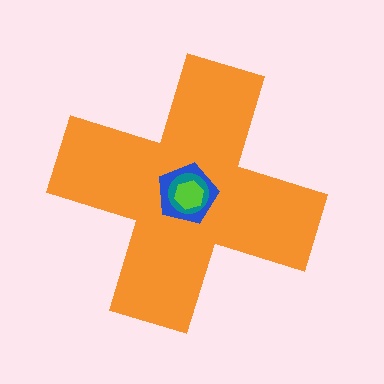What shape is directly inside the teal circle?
The lime hexagon.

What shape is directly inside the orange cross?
The blue pentagon.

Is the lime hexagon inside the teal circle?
Yes.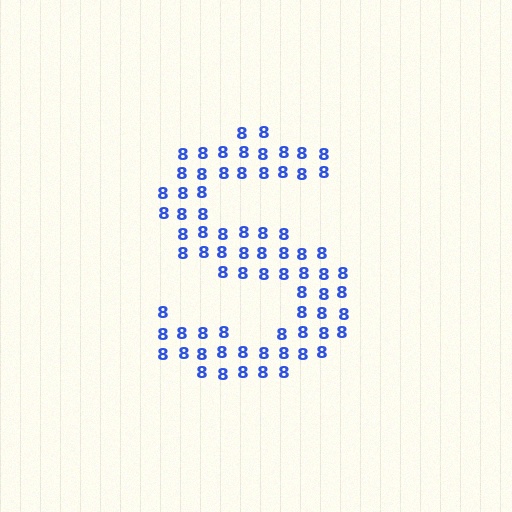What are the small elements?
The small elements are digit 8's.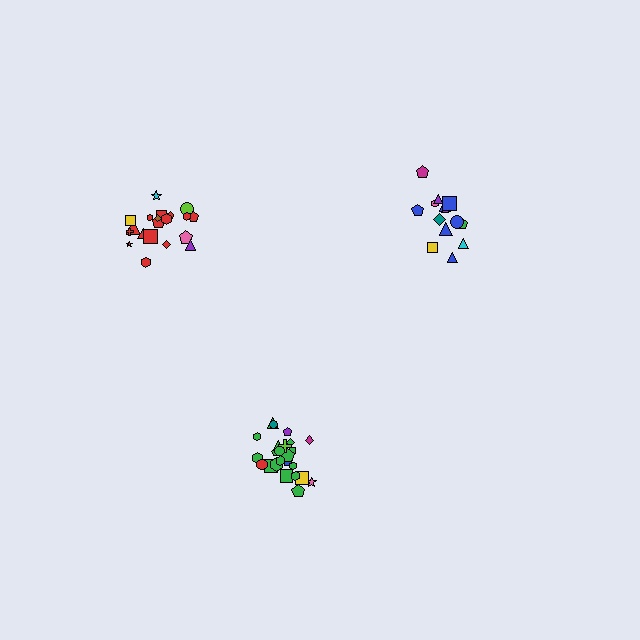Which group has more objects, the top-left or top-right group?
The top-left group.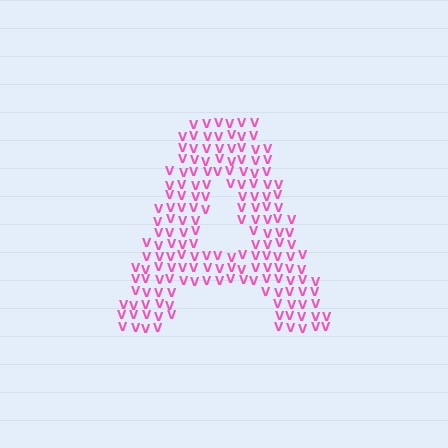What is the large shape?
The large shape is the letter A.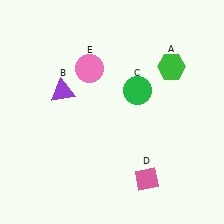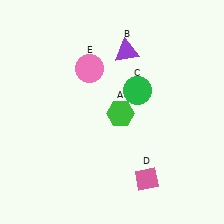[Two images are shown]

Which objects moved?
The objects that moved are: the green hexagon (A), the purple triangle (B).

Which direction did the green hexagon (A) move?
The green hexagon (A) moved left.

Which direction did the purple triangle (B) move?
The purple triangle (B) moved right.